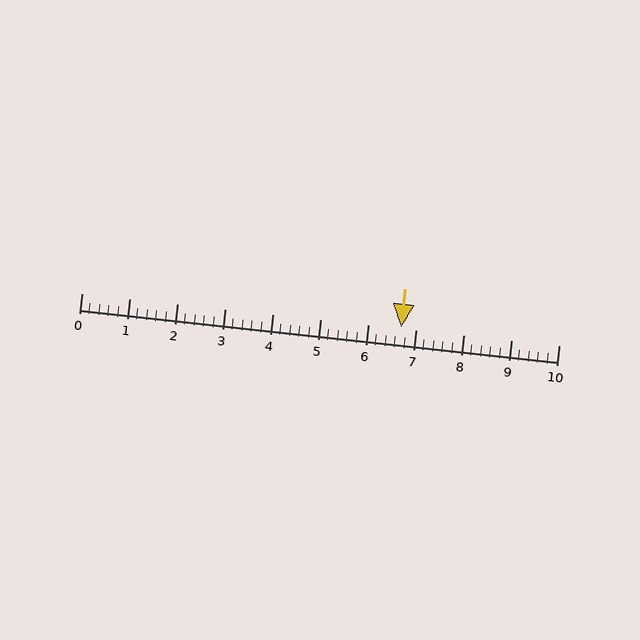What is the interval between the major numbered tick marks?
The major tick marks are spaced 1 units apart.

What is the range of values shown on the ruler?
The ruler shows values from 0 to 10.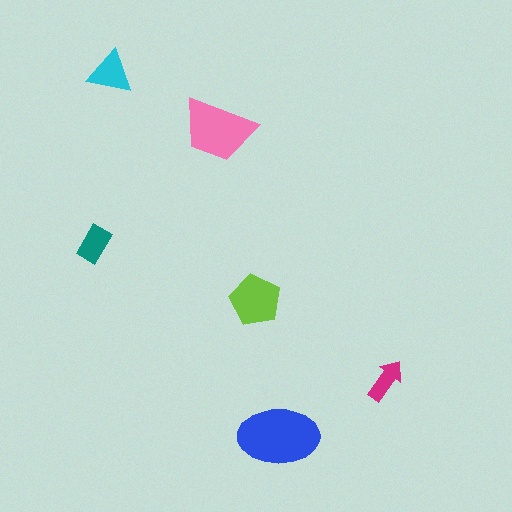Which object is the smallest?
The magenta arrow.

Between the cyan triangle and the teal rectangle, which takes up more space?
The cyan triangle.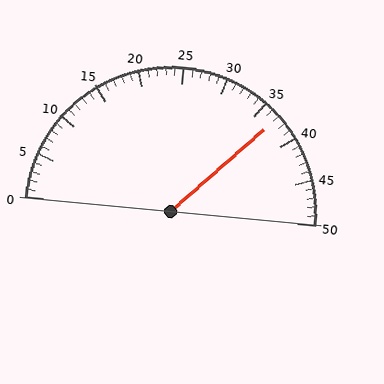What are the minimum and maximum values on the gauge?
The gauge ranges from 0 to 50.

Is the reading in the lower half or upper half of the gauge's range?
The reading is in the upper half of the range (0 to 50).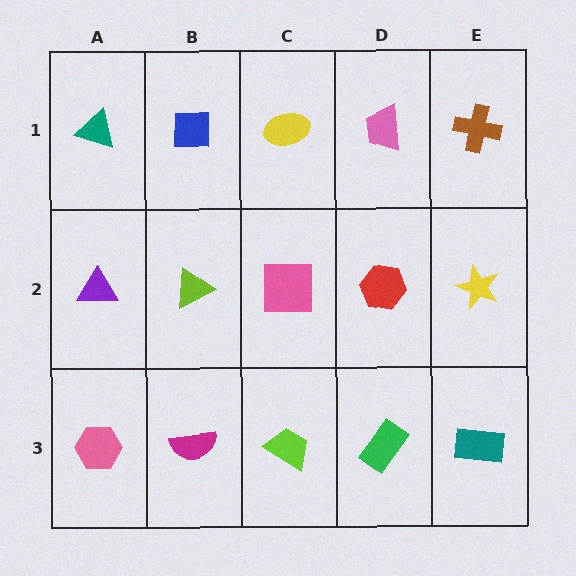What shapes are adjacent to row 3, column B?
A lime triangle (row 2, column B), a pink hexagon (row 3, column A), a lime trapezoid (row 3, column C).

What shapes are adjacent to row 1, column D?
A red hexagon (row 2, column D), a yellow ellipse (row 1, column C), a brown cross (row 1, column E).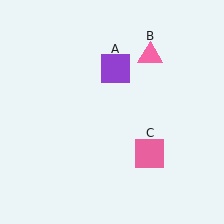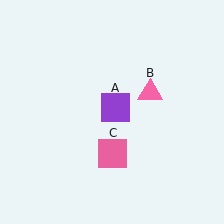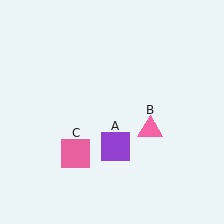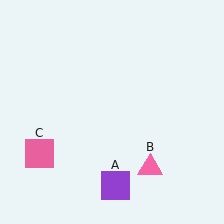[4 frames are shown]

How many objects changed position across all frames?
3 objects changed position: purple square (object A), pink triangle (object B), pink square (object C).